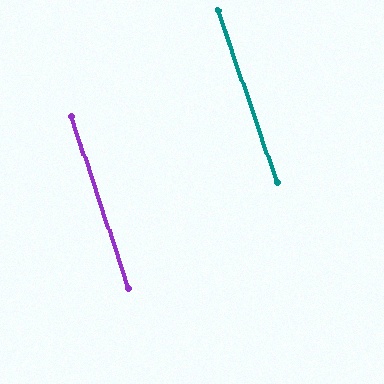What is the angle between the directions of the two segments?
Approximately 1 degree.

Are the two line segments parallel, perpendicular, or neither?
Parallel — their directions differ by only 0.7°.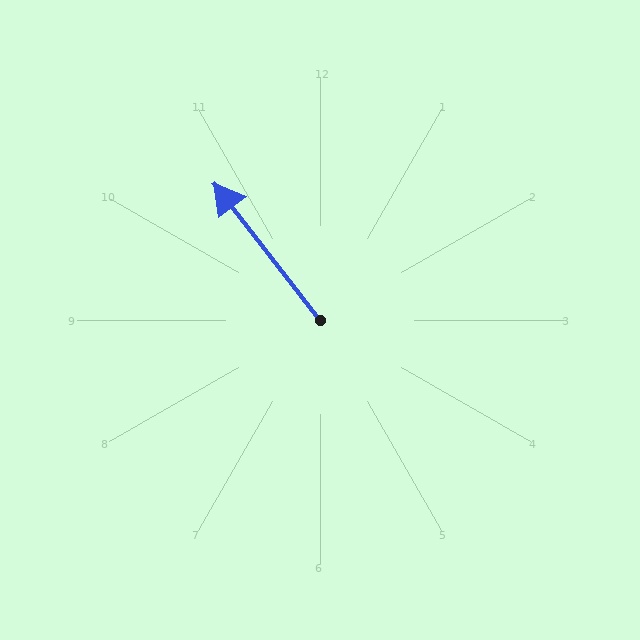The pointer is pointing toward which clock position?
Roughly 11 o'clock.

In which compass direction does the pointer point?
Northwest.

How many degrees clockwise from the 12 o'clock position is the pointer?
Approximately 322 degrees.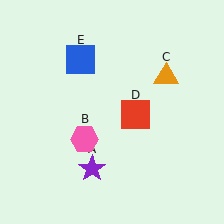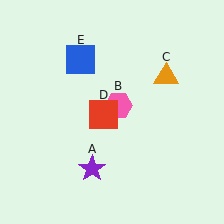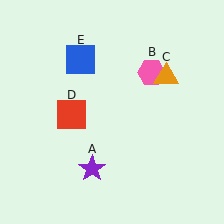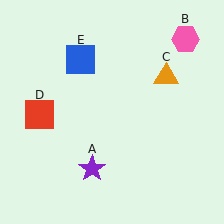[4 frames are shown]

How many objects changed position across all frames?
2 objects changed position: pink hexagon (object B), red square (object D).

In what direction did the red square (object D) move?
The red square (object D) moved left.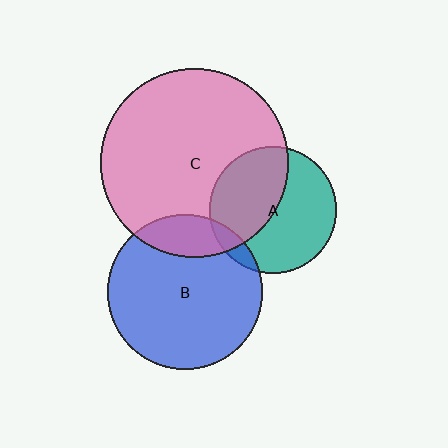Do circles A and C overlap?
Yes.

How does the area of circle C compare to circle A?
Approximately 2.2 times.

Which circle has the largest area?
Circle C (pink).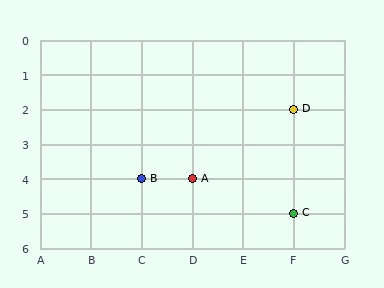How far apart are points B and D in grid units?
Points B and D are 3 columns and 2 rows apart (about 3.6 grid units diagonally).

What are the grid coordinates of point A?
Point A is at grid coordinates (D, 4).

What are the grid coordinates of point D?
Point D is at grid coordinates (F, 2).